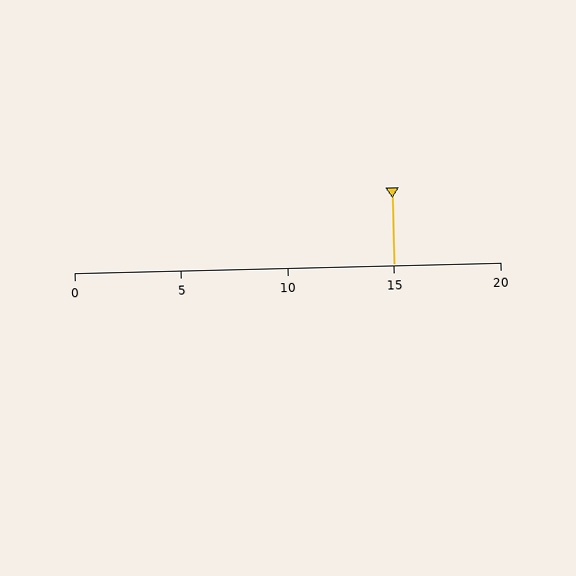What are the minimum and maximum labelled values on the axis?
The axis runs from 0 to 20.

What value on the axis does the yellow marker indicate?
The marker indicates approximately 15.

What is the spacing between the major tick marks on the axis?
The major ticks are spaced 5 apart.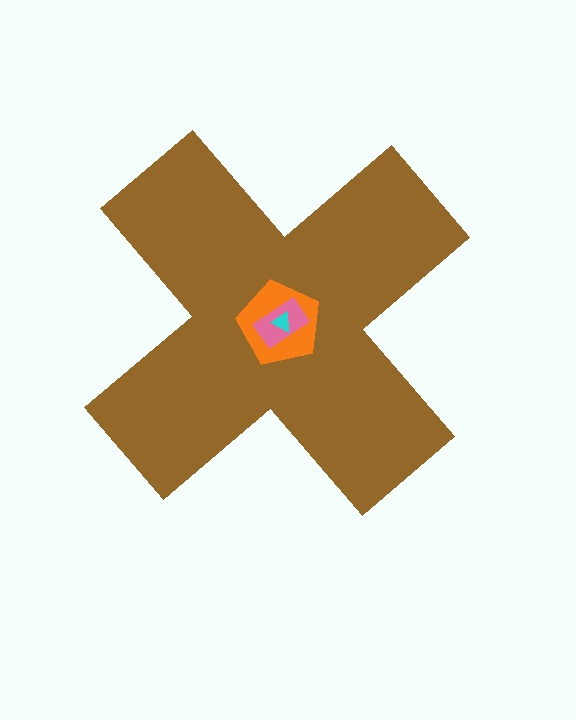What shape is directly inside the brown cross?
The orange pentagon.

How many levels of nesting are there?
4.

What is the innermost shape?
The cyan triangle.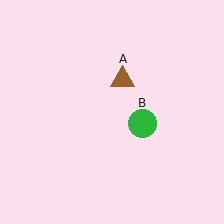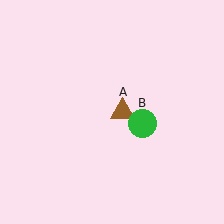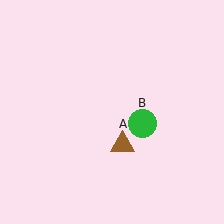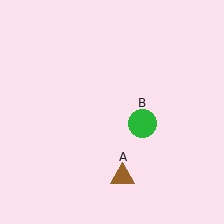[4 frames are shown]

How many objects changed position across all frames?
1 object changed position: brown triangle (object A).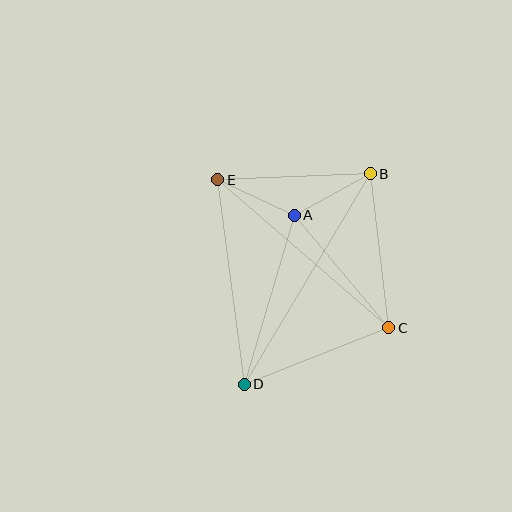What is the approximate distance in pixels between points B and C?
The distance between B and C is approximately 155 pixels.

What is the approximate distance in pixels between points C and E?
The distance between C and E is approximately 226 pixels.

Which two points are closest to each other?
Points A and E are closest to each other.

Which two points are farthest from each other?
Points B and D are farthest from each other.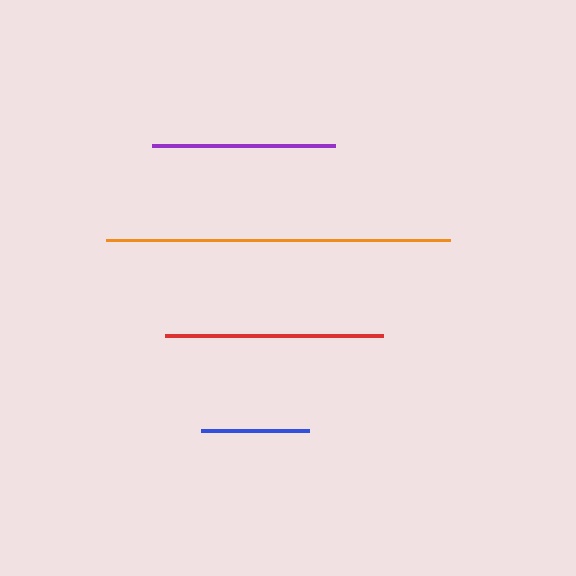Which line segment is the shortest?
The blue line is the shortest at approximately 109 pixels.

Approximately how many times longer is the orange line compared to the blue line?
The orange line is approximately 3.2 times the length of the blue line.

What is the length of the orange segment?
The orange segment is approximately 344 pixels long.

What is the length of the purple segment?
The purple segment is approximately 183 pixels long.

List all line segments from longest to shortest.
From longest to shortest: orange, red, purple, blue.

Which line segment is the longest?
The orange line is the longest at approximately 344 pixels.